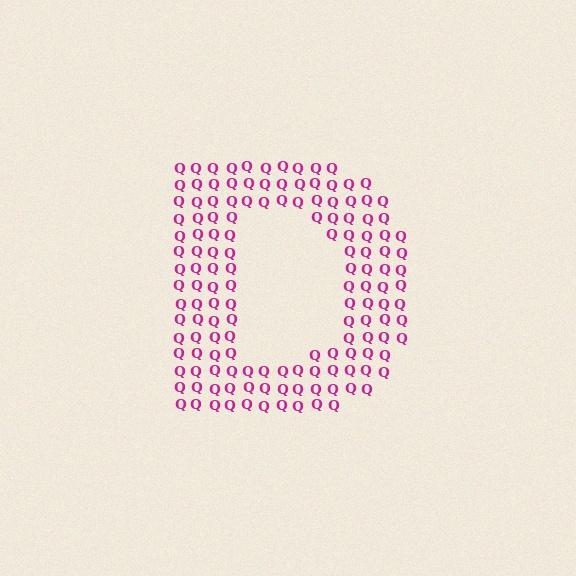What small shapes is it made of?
It is made of small letter Q's.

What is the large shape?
The large shape is the letter D.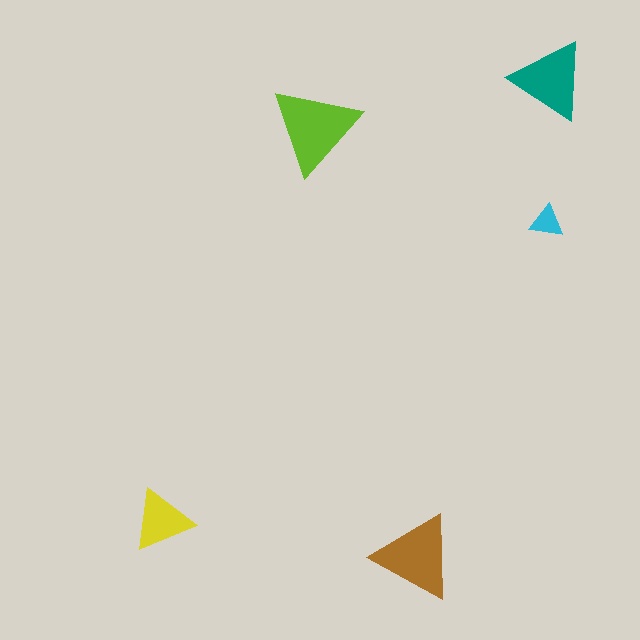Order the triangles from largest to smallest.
the lime one, the brown one, the teal one, the yellow one, the cyan one.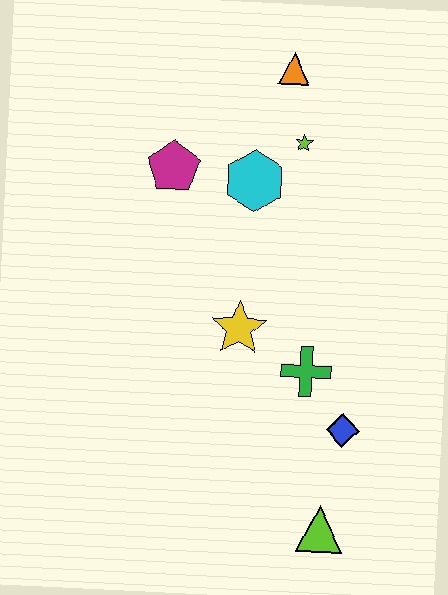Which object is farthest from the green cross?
The orange triangle is farthest from the green cross.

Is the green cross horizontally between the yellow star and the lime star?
No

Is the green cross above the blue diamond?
Yes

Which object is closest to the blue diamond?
The green cross is closest to the blue diamond.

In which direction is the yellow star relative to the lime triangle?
The yellow star is above the lime triangle.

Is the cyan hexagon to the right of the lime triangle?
No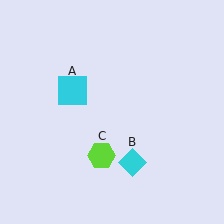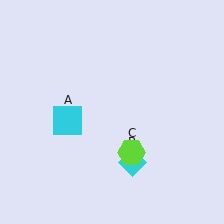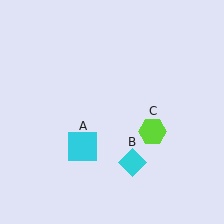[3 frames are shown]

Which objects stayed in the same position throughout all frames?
Cyan diamond (object B) remained stationary.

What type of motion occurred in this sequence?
The cyan square (object A), lime hexagon (object C) rotated counterclockwise around the center of the scene.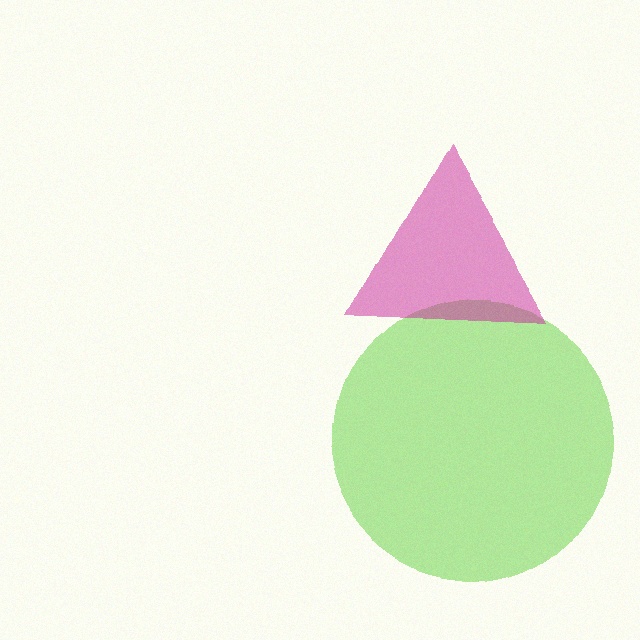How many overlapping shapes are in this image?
There are 2 overlapping shapes in the image.